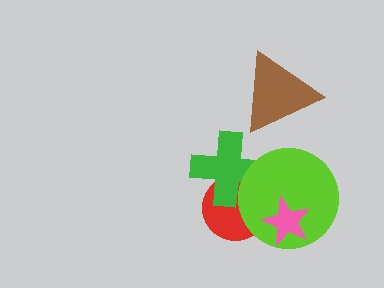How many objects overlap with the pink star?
2 objects overlap with the pink star.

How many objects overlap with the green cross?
2 objects overlap with the green cross.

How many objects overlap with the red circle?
3 objects overlap with the red circle.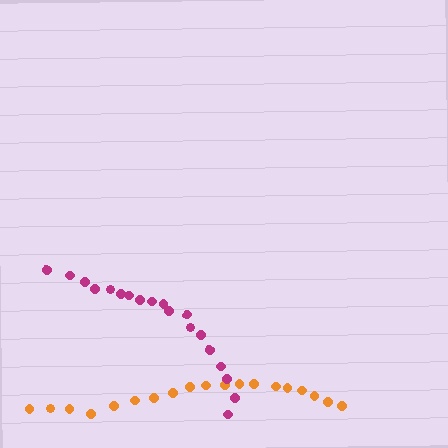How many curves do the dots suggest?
There are 2 distinct paths.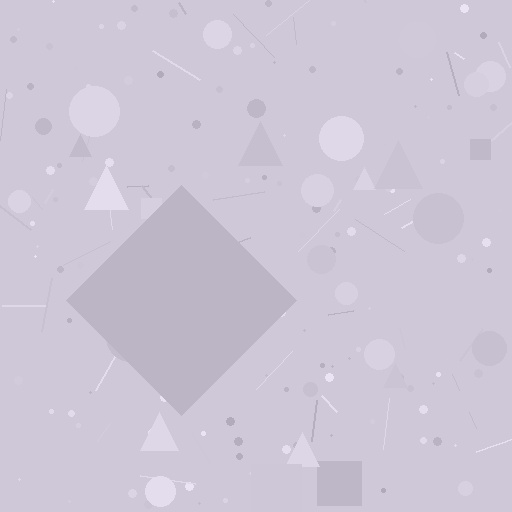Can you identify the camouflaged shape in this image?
The camouflaged shape is a diamond.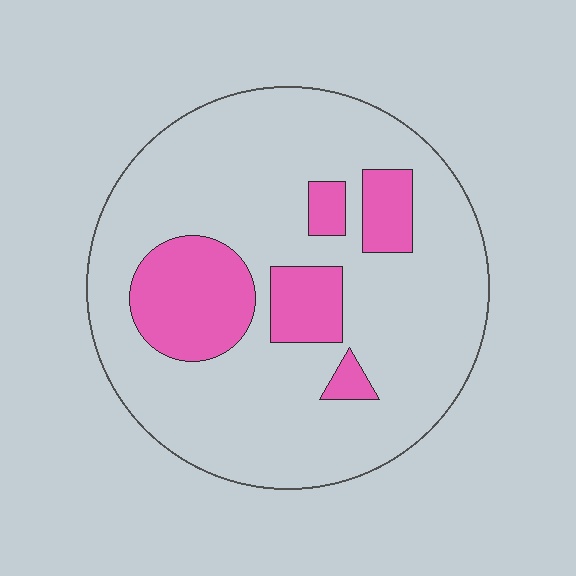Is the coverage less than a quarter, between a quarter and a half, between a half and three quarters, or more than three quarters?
Less than a quarter.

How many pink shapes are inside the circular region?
5.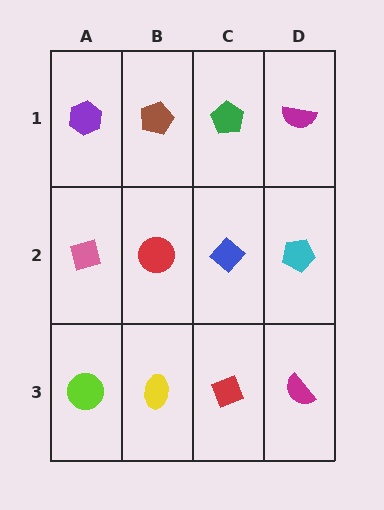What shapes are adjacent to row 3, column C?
A blue diamond (row 2, column C), a yellow ellipse (row 3, column B), a magenta semicircle (row 3, column D).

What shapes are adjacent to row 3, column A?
A pink diamond (row 2, column A), a yellow ellipse (row 3, column B).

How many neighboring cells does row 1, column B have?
3.